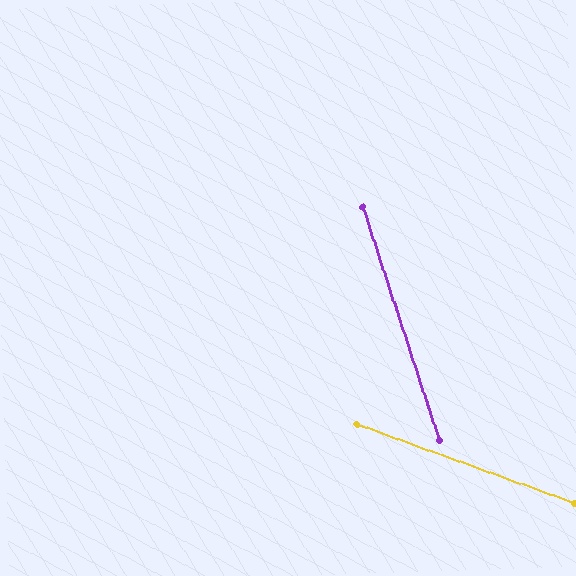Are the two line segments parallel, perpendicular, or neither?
Neither parallel nor perpendicular — they differ by about 52°.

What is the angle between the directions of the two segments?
Approximately 52 degrees.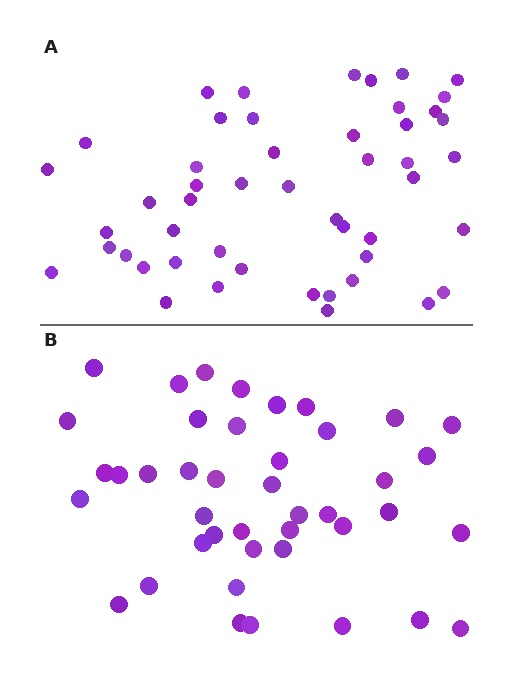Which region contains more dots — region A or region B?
Region A (the top region) has more dots.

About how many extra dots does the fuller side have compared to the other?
Region A has roughly 8 or so more dots than region B.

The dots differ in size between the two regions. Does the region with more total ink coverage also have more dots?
No. Region B has more total ink coverage because its dots are larger, but region A actually contains more individual dots. Total area can be misleading — the number of items is what matters here.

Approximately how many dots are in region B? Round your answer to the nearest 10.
About 40 dots. (The exact count is 42, which rounds to 40.)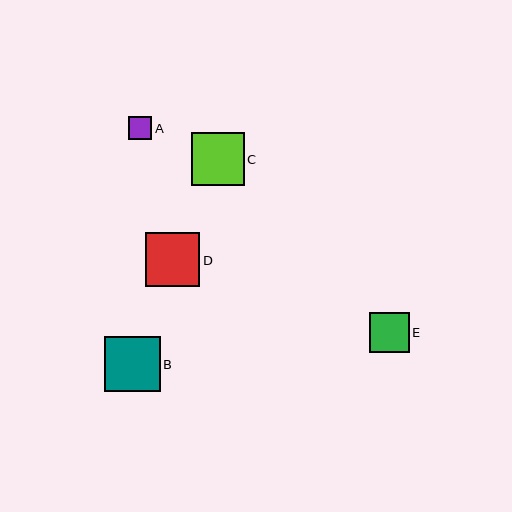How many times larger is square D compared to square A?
Square D is approximately 2.3 times the size of square A.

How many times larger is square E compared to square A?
Square E is approximately 1.7 times the size of square A.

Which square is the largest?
Square B is the largest with a size of approximately 56 pixels.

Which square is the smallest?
Square A is the smallest with a size of approximately 23 pixels.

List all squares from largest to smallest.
From largest to smallest: B, D, C, E, A.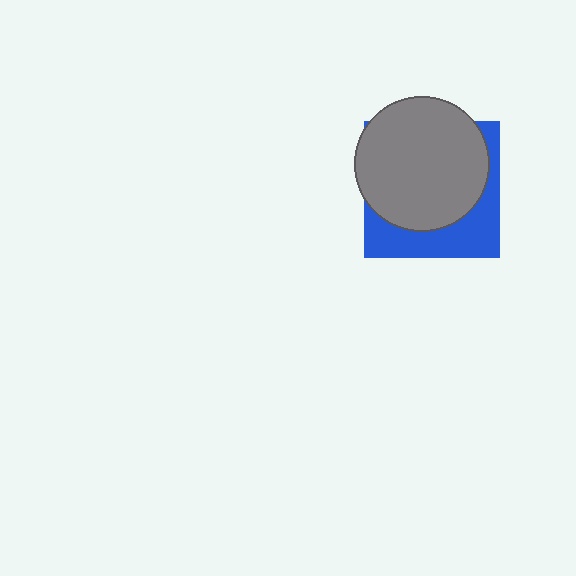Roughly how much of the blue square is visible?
A small part of it is visible (roughly 34%).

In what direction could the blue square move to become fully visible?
The blue square could move toward the lower-right. That would shift it out from behind the gray circle entirely.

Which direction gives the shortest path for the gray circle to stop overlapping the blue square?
Moving toward the upper-left gives the shortest separation.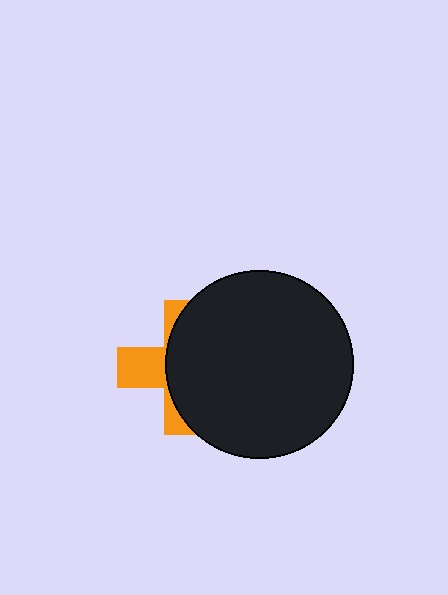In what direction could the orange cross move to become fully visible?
The orange cross could move left. That would shift it out from behind the black circle entirely.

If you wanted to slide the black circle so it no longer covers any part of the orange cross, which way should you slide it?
Slide it right — that is the most direct way to separate the two shapes.